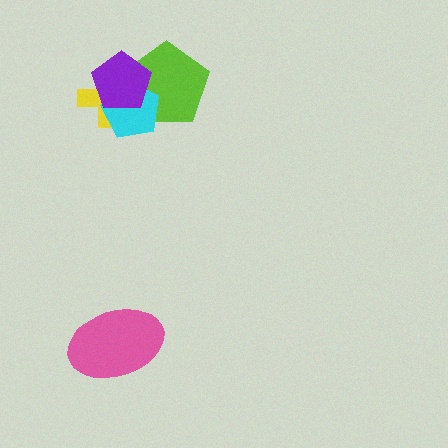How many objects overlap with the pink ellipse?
0 objects overlap with the pink ellipse.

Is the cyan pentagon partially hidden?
Yes, it is partially covered by another shape.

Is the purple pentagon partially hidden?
No, no other shape covers it.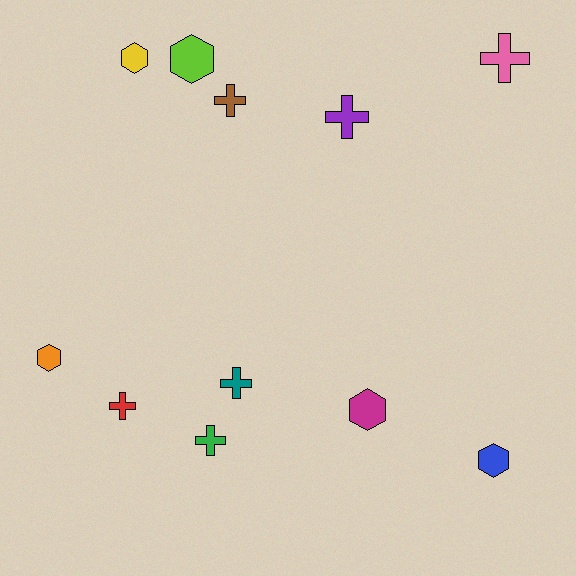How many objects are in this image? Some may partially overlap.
There are 11 objects.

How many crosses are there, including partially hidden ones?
There are 6 crosses.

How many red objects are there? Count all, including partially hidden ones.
There is 1 red object.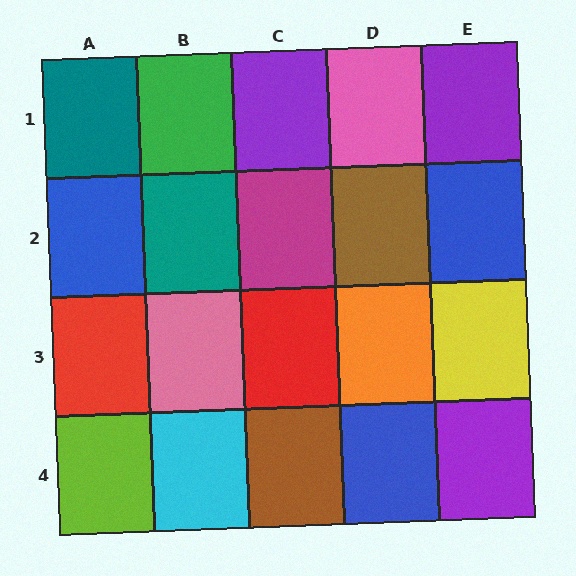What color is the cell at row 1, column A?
Teal.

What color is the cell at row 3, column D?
Orange.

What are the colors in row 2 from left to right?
Blue, teal, magenta, brown, blue.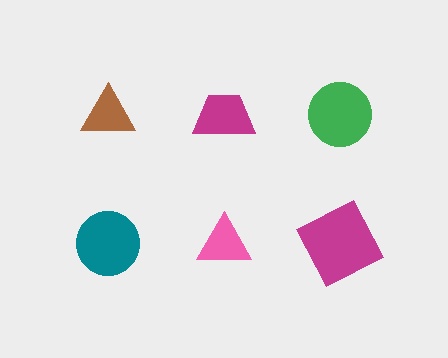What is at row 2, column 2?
A pink triangle.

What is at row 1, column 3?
A green circle.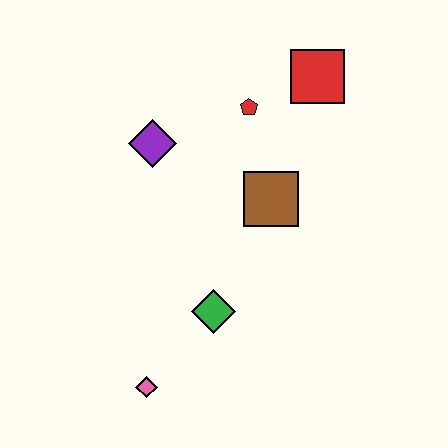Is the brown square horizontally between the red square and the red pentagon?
Yes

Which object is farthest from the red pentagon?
The pink diamond is farthest from the red pentagon.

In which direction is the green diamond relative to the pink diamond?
The green diamond is above the pink diamond.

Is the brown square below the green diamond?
No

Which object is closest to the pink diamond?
The green diamond is closest to the pink diamond.